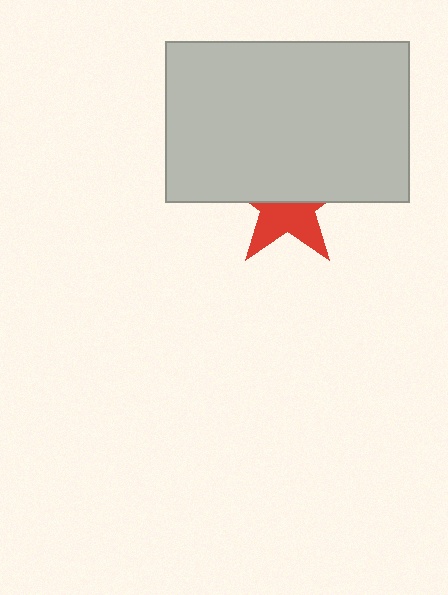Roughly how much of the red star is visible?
A small part of it is visible (roughly 44%).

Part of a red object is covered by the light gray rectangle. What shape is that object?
It is a star.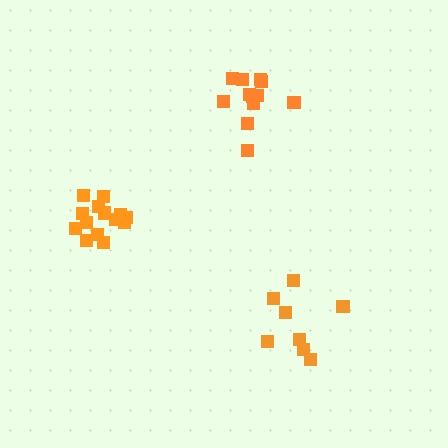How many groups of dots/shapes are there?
There are 3 groups.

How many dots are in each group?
Group 1: 8 dots, Group 2: 13 dots, Group 3: 14 dots (35 total).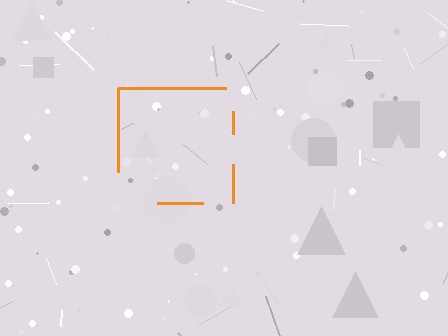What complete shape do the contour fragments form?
The contour fragments form a square.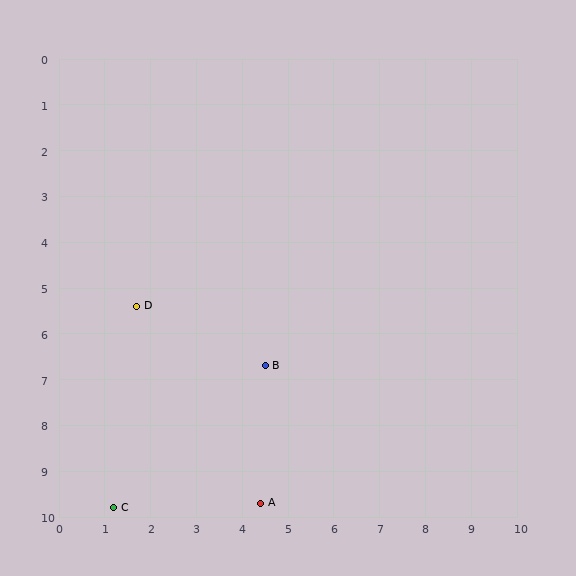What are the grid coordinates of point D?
Point D is at approximately (1.7, 5.4).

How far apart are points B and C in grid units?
Points B and C are about 4.5 grid units apart.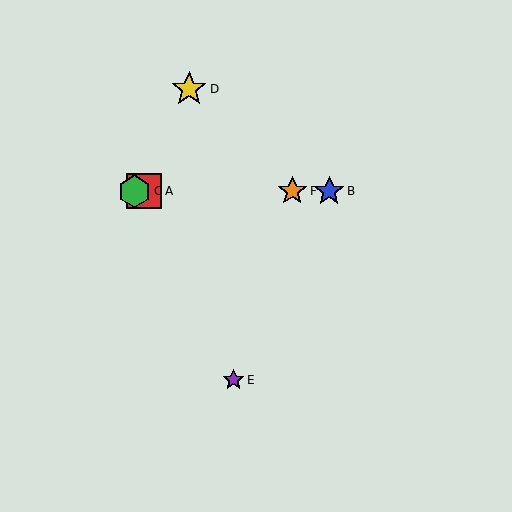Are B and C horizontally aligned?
Yes, both are at y≈191.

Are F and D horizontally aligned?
No, F is at y≈191 and D is at y≈89.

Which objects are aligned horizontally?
Objects A, B, C, F are aligned horizontally.